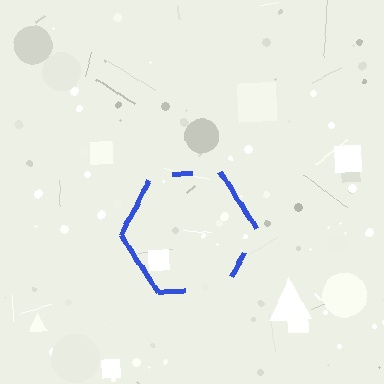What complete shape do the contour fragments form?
The contour fragments form a hexagon.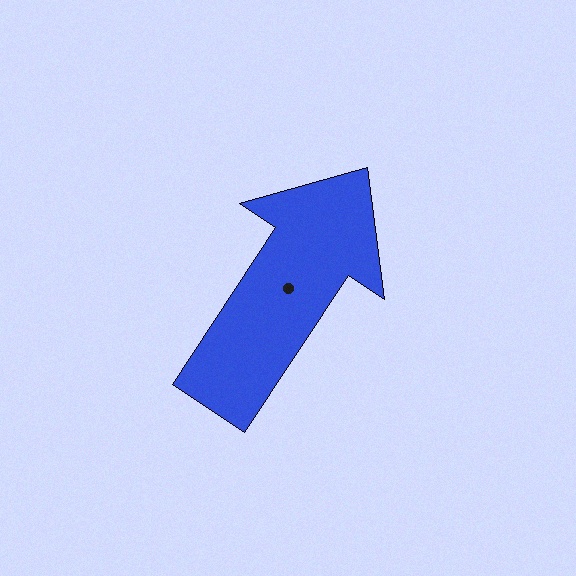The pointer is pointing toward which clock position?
Roughly 1 o'clock.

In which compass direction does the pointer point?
Northeast.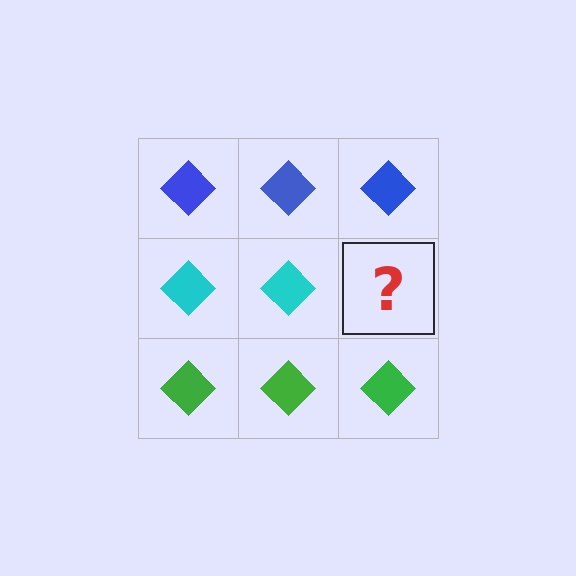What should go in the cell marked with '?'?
The missing cell should contain a cyan diamond.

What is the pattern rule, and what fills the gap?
The rule is that each row has a consistent color. The gap should be filled with a cyan diamond.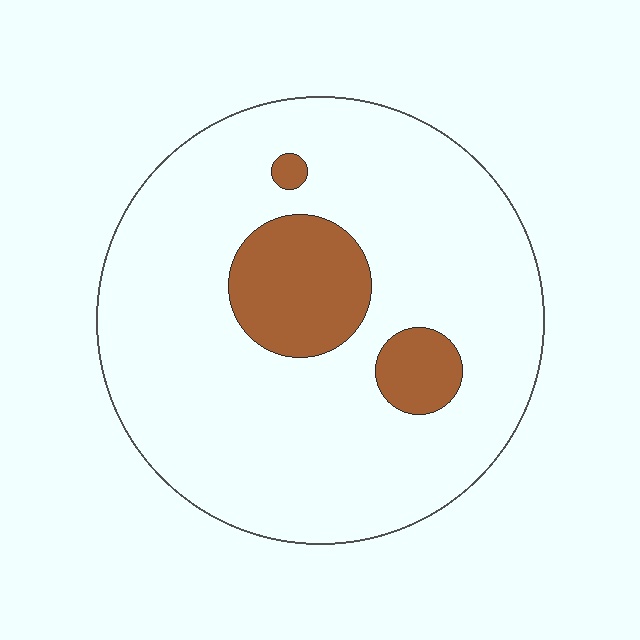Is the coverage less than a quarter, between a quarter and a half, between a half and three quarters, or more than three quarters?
Less than a quarter.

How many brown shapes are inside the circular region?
3.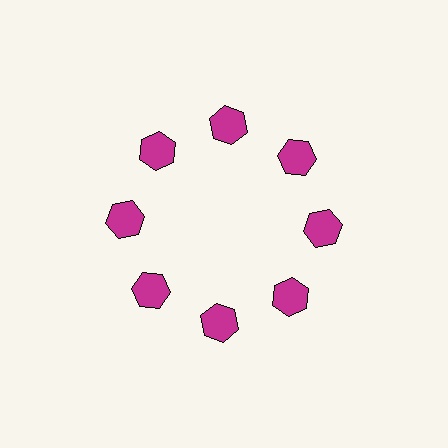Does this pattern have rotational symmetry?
Yes, this pattern has 8-fold rotational symmetry. It looks the same after rotating 45 degrees around the center.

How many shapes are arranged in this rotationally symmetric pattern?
There are 8 shapes, arranged in 8 groups of 1.